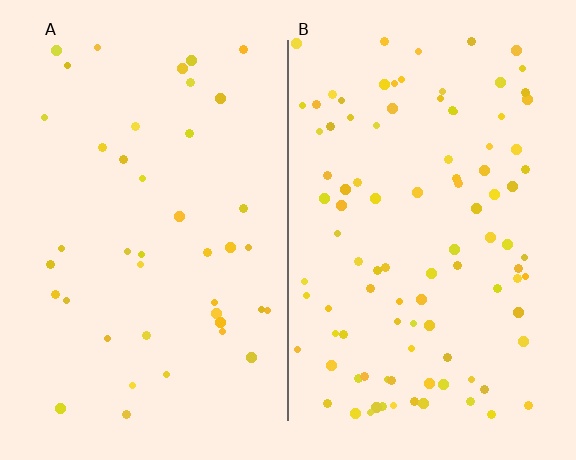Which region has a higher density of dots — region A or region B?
B (the right).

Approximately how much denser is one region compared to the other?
Approximately 2.3× — region B over region A.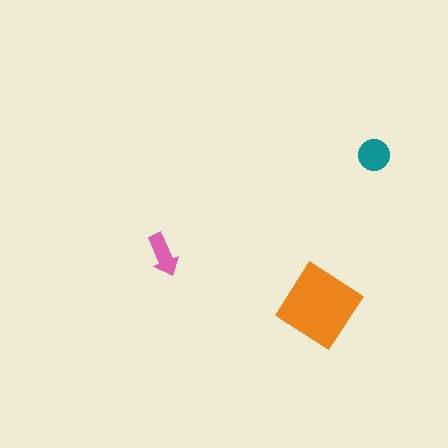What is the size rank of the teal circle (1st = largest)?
2nd.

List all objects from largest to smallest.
The orange diamond, the teal circle, the pink arrow.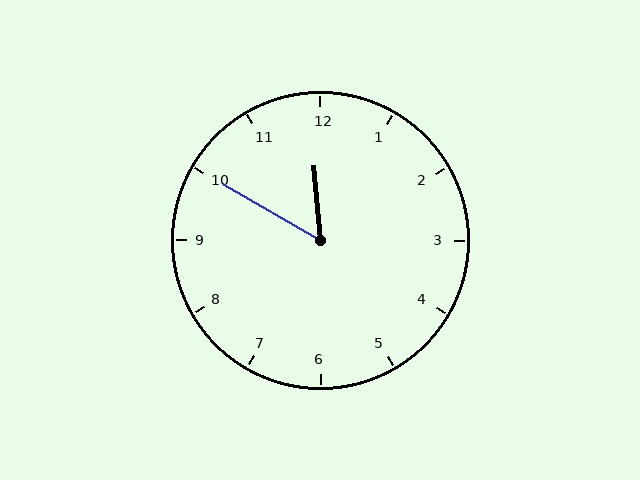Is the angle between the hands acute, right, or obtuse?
It is acute.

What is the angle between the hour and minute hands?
Approximately 55 degrees.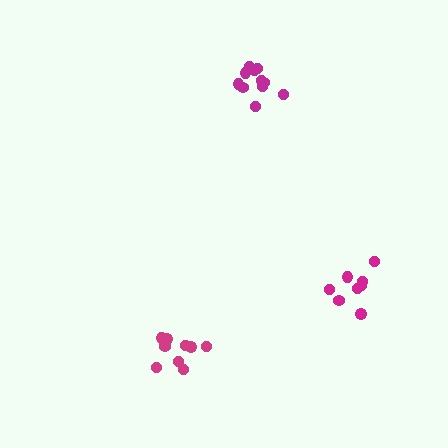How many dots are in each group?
Group 1: 9 dots, Group 2: 12 dots, Group 3: 8 dots (29 total).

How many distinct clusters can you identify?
There are 3 distinct clusters.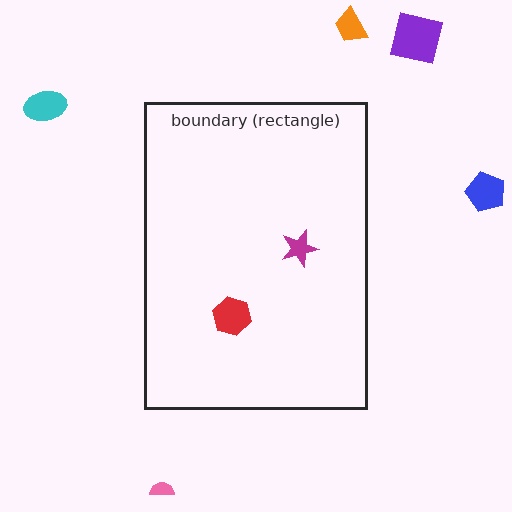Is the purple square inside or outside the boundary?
Outside.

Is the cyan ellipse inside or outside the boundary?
Outside.